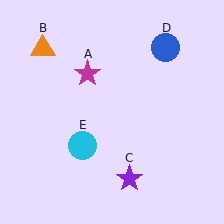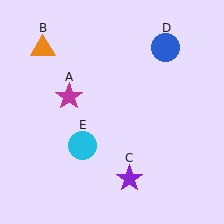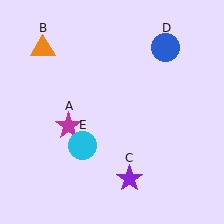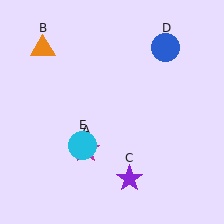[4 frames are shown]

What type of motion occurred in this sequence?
The magenta star (object A) rotated counterclockwise around the center of the scene.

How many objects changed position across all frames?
1 object changed position: magenta star (object A).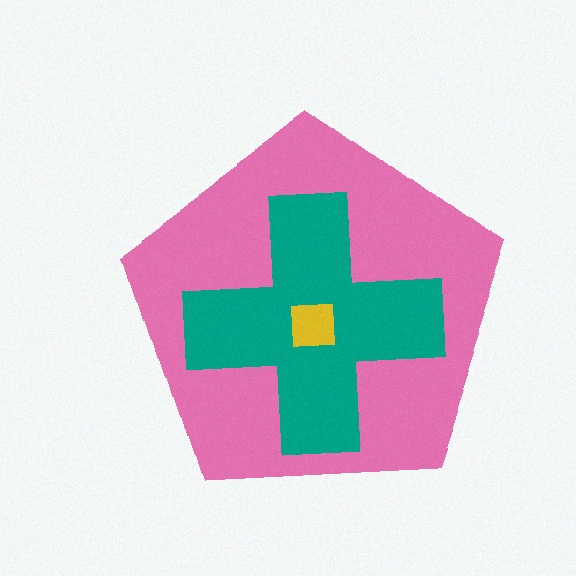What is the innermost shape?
The yellow square.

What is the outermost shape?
The pink pentagon.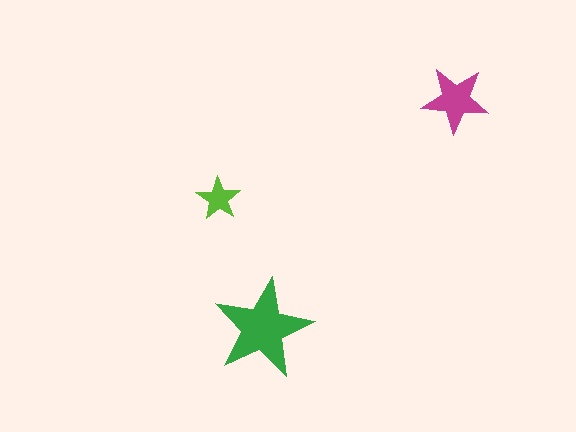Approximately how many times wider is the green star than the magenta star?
About 1.5 times wider.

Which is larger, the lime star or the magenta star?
The magenta one.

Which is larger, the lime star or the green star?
The green one.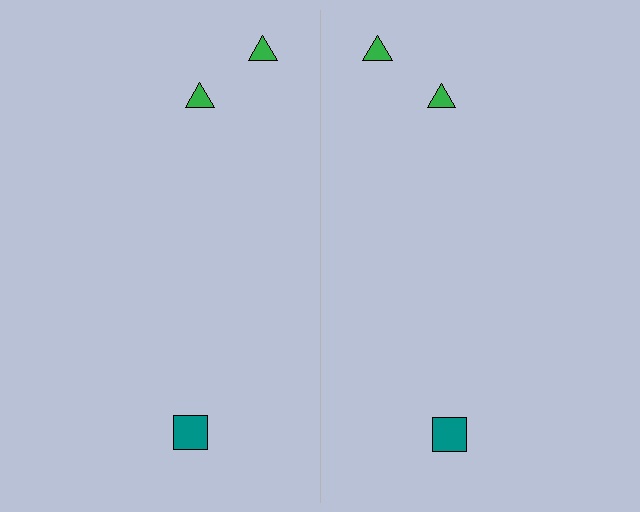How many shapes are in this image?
There are 6 shapes in this image.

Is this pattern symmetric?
Yes, this pattern has bilateral (reflection) symmetry.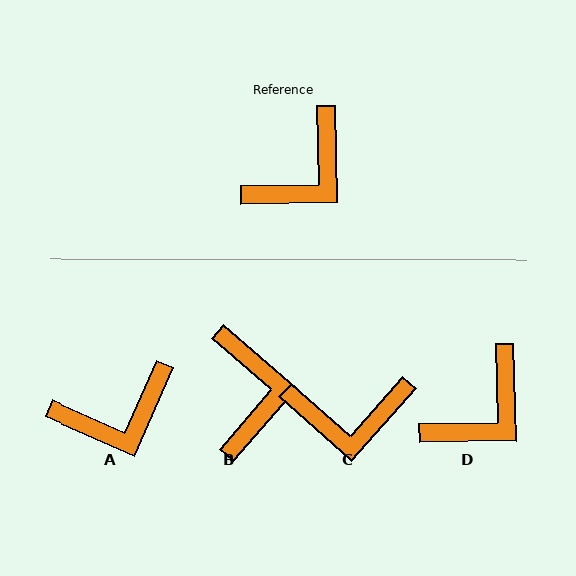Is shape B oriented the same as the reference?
No, it is off by about 48 degrees.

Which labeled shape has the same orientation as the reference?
D.